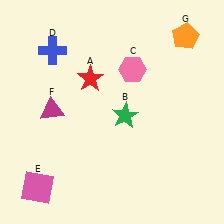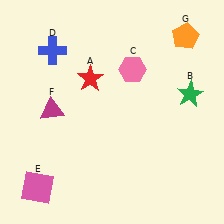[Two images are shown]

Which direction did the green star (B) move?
The green star (B) moved right.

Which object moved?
The green star (B) moved right.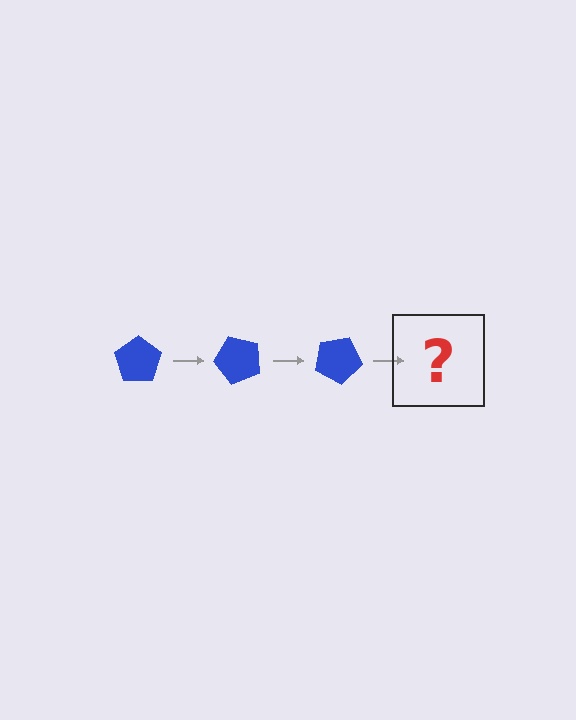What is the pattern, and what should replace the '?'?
The pattern is that the pentagon rotates 50 degrees each step. The '?' should be a blue pentagon rotated 150 degrees.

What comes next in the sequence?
The next element should be a blue pentagon rotated 150 degrees.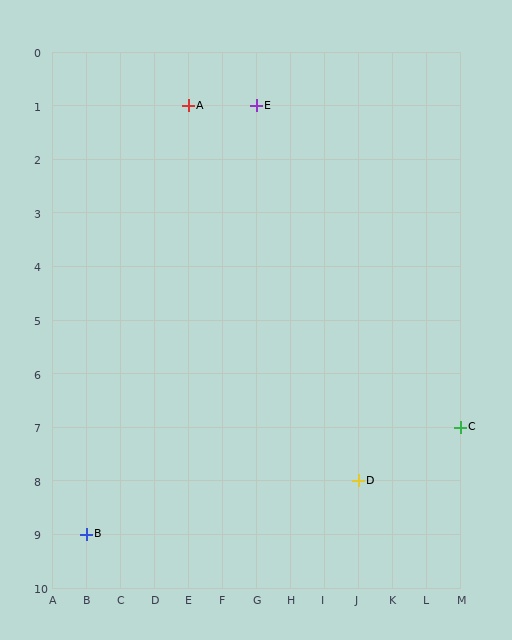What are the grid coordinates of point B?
Point B is at grid coordinates (B, 9).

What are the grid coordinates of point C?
Point C is at grid coordinates (M, 7).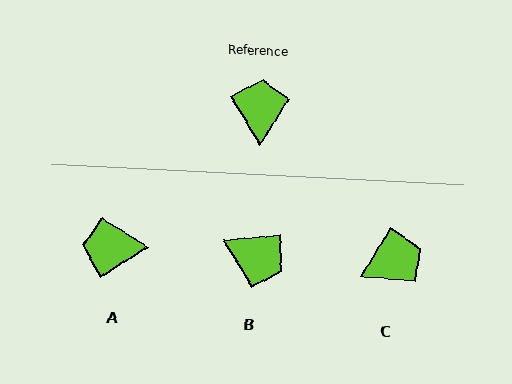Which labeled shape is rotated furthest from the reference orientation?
B, about 117 degrees away.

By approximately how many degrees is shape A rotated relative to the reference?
Approximately 90 degrees counter-clockwise.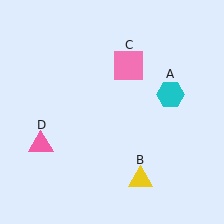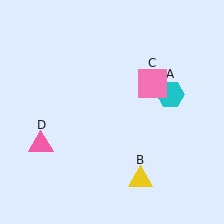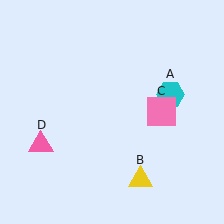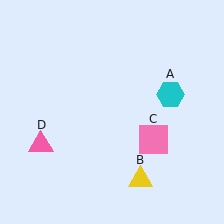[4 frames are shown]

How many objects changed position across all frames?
1 object changed position: pink square (object C).